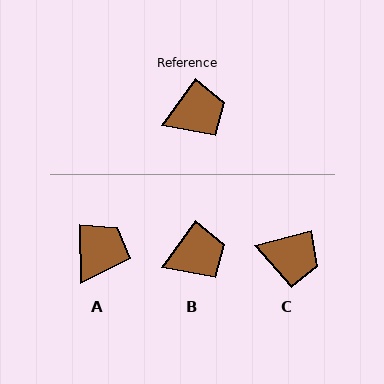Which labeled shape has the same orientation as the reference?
B.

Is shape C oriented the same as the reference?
No, it is off by about 39 degrees.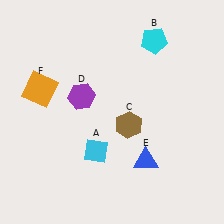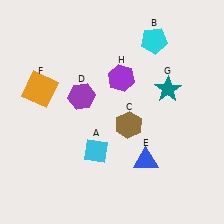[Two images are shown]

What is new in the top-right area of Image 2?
A purple hexagon (H) was added in the top-right area of Image 2.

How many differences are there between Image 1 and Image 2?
There are 2 differences between the two images.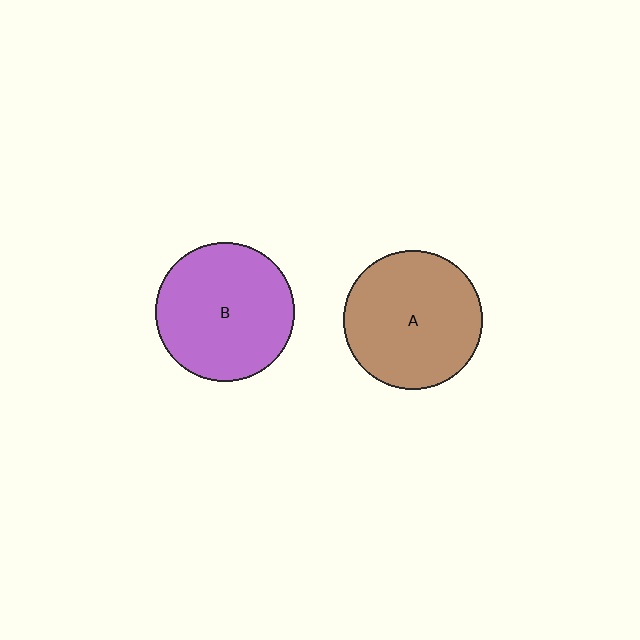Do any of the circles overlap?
No, none of the circles overlap.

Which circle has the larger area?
Circle B (purple).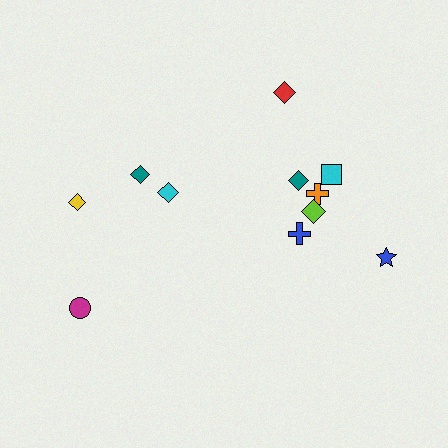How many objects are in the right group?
There are 7 objects.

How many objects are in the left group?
There are 4 objects.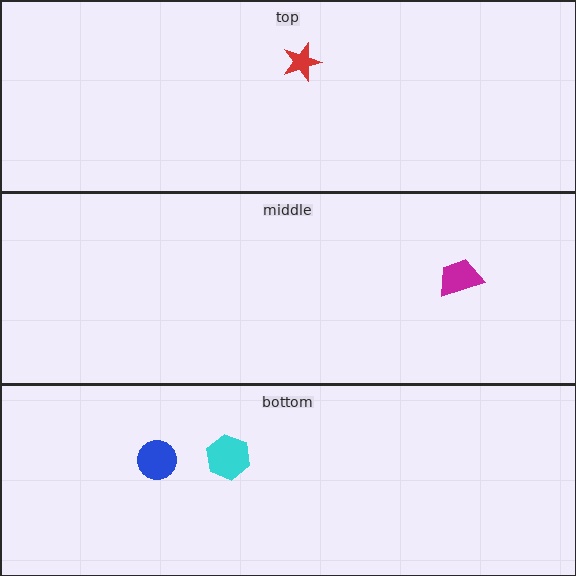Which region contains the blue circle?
The bottom region.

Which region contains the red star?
The top region.